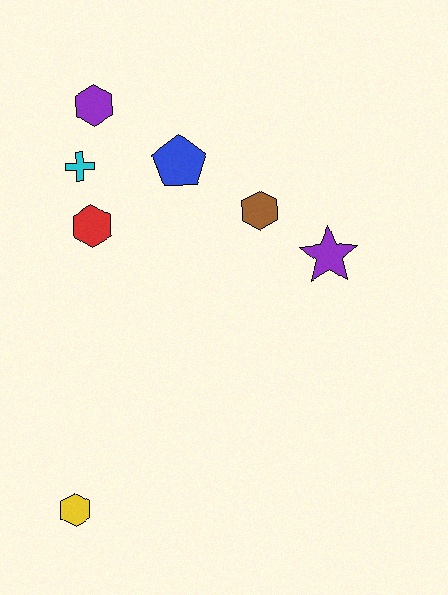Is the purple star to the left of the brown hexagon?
No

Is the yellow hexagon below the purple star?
Yes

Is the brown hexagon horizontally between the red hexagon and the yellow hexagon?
No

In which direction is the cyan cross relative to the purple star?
The cyan cross is to the left of the purple star.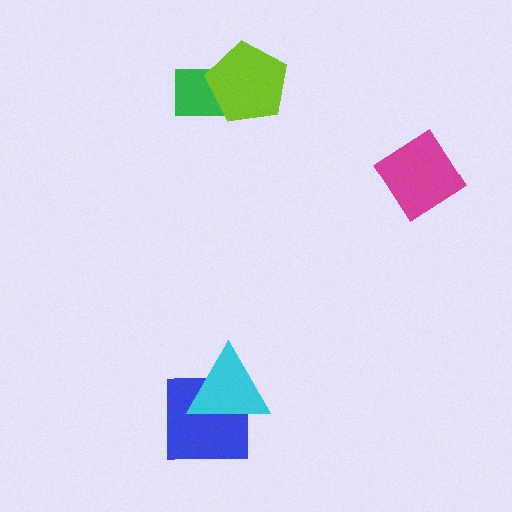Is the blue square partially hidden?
Yes, it is partially covered by another shape.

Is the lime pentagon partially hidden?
No, no other shape covers it.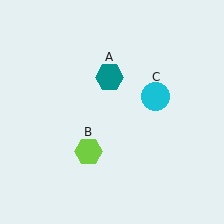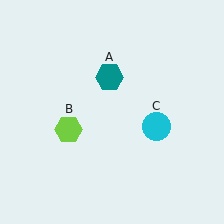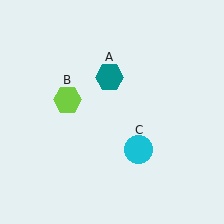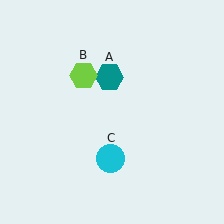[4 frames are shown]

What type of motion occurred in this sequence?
The lime hexagon (object B), cyan circle (object C) rotated clockwise around the center of the scene.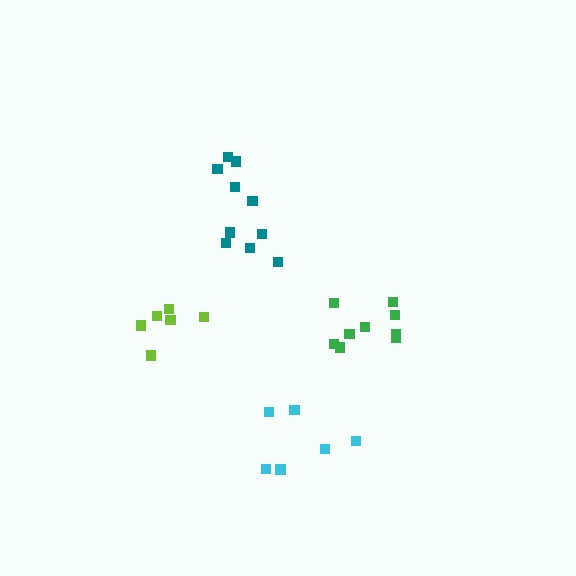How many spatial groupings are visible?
There are 4 spatial groupings.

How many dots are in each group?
Group 1: 10 dots, Group 2: 6 dots, Group 3: 6 dots, Group 4: 9 dots (31 total).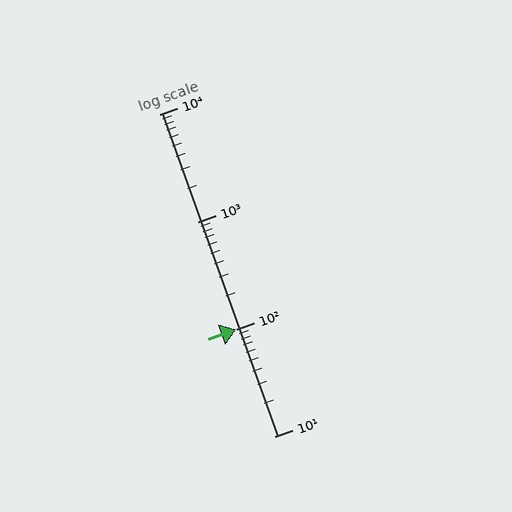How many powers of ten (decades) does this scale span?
The scale spans 3 decades, from 10 to 10000.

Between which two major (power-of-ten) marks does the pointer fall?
The pointer is between 100 and 1000.